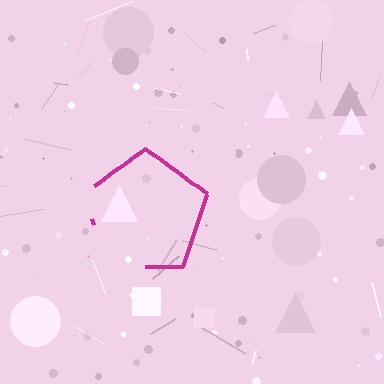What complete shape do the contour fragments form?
The contour fragments form a pentagon.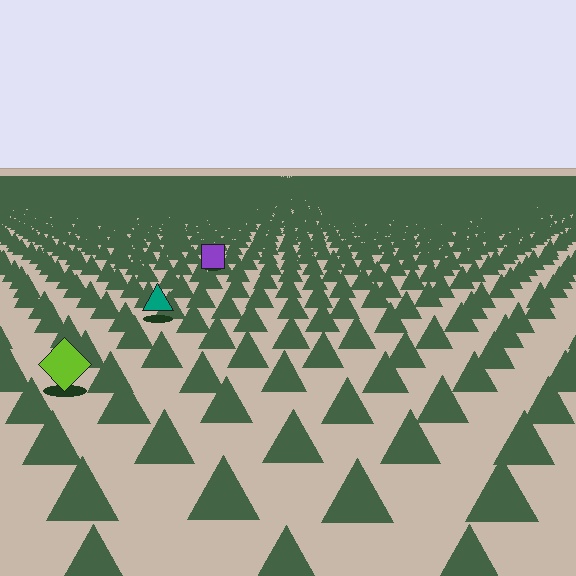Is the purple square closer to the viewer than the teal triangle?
No. The teal triangle is closer — you can tell from the texture gradient: the ground texture is coarser near it.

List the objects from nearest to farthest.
From nearest to farthest: the lime diamond, the teal triangle, the purple square.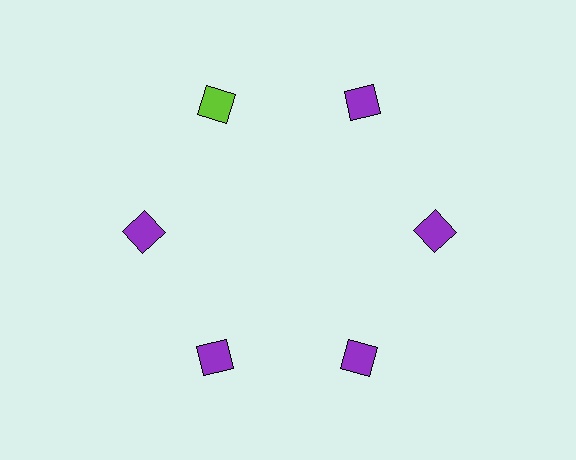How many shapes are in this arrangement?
There are 6 shapes arranged in a ring pattern.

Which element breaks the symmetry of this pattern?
The lime diamond at roughly the 11 o'clock position breaks the symmetry. All other shapes are purple diamonds.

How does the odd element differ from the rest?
It has a different color: lime instead of purple.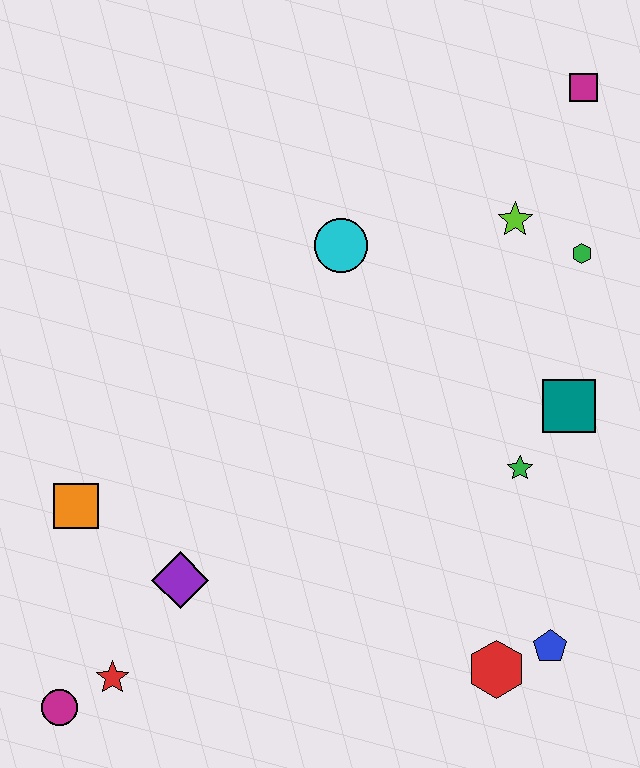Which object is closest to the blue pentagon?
The red hexagon is closest to the blue pentagon.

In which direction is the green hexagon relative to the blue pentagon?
The green hexagon is above the blue pentagon.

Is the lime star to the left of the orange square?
No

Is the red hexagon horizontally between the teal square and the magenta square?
No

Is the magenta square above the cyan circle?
Yes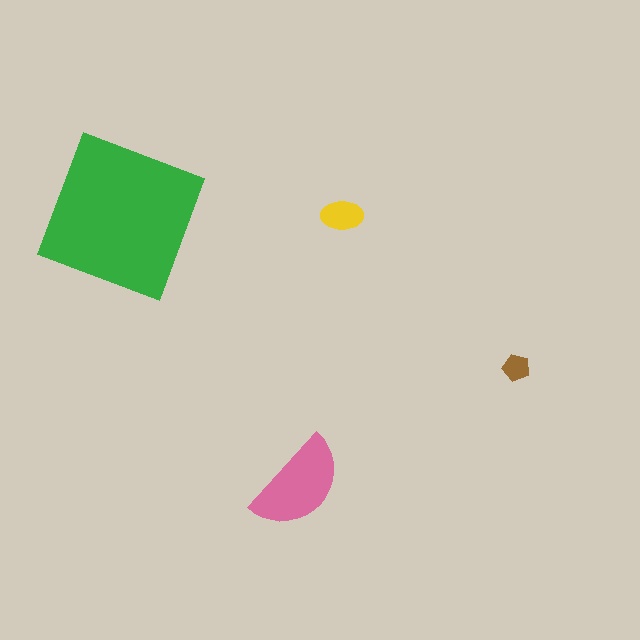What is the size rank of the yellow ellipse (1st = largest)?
3rd.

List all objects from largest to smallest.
The green square, the pink semicircle, the yellow ellipse, the brown pentagon.